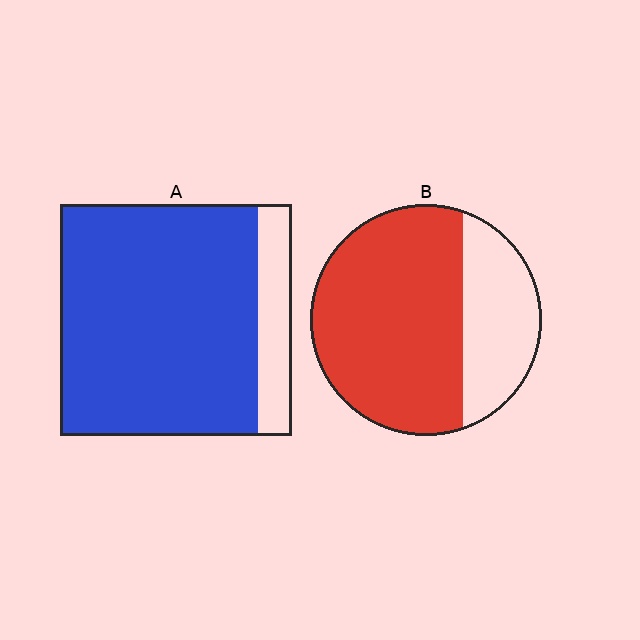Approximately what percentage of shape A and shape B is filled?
A is approximately 85% and B is approximately 70%.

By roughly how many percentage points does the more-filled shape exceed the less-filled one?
By roughly 15 percentage points (A over B).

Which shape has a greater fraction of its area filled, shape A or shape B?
Shape A.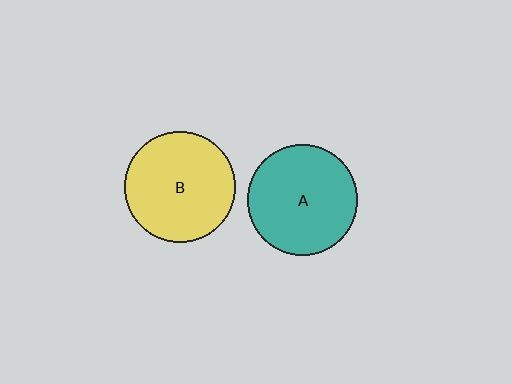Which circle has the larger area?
Circle B (yellow).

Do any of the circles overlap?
No, none of the circles overlap.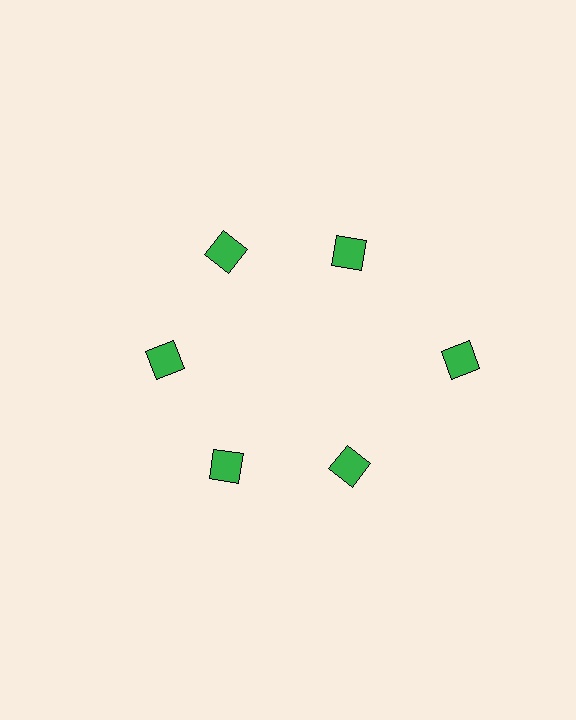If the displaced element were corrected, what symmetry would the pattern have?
It would have 6-fold rotational symmetry — the pattern would map onto itself every 60 degrees.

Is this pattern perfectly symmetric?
No. The 6 green squares are arranged in a ring, but one element near the 3 o'clock position is pushed outward from the center, breaking the 6-fold rotational symmetry.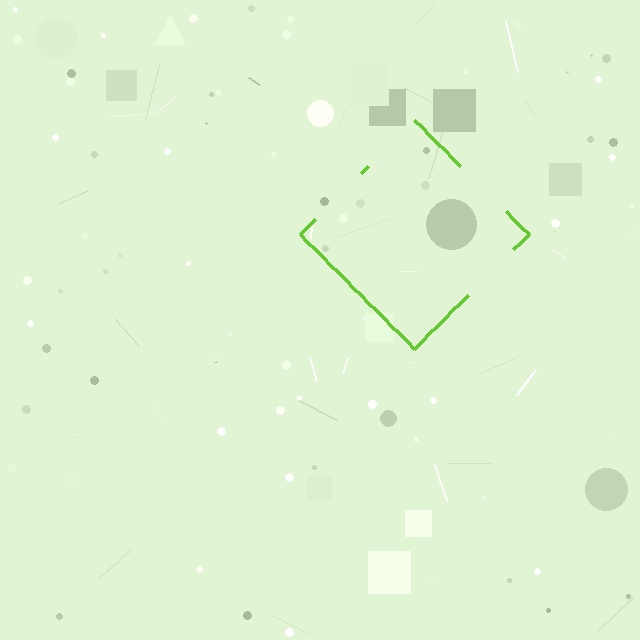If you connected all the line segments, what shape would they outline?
They would outline a diamond.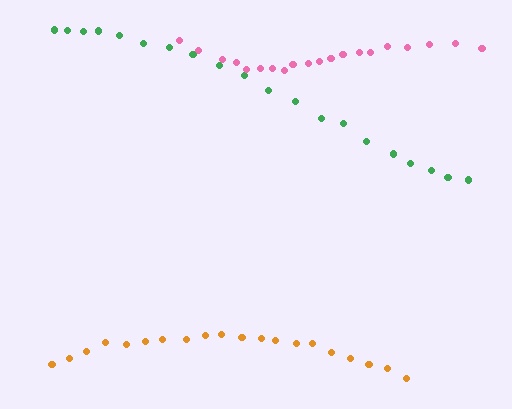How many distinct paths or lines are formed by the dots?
There are 3 distinct paths.